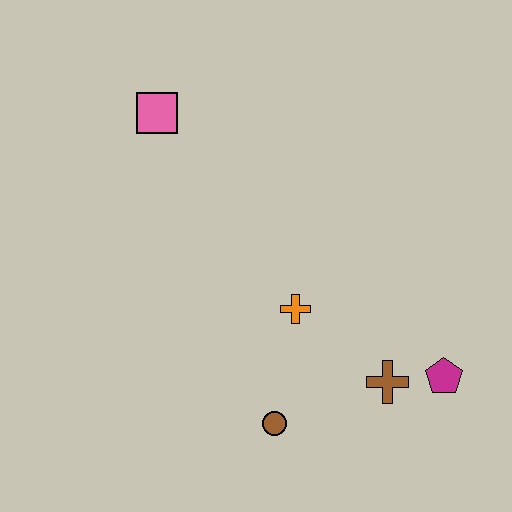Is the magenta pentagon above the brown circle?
Yes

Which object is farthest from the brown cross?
The pink square is farthest from the brown cross.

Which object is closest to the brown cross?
The magenta pentagon is closest to the brown cross.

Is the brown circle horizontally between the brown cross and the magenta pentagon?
No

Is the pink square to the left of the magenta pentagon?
Yes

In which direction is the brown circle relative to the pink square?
The brown circle is below the pink square.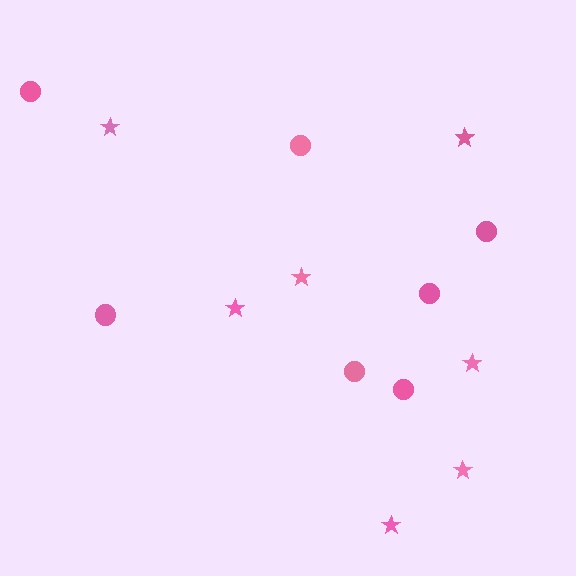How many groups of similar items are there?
There are 2 groups: one group of stars (7) and one group of circles (7).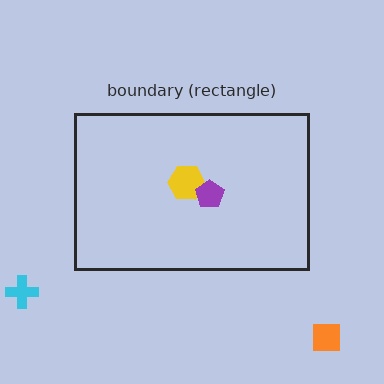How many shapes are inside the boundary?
2 inside, 2 outside.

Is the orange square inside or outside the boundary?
Outside.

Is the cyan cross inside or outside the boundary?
Outside.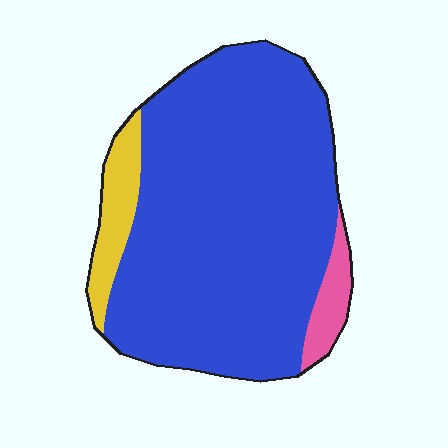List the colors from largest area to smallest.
From largest to smallest: blue, yellow, pink.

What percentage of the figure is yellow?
Yellow covers 9% of the figure.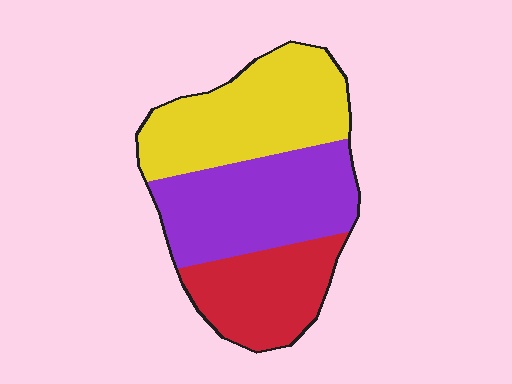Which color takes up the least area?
Red, at roughly 25%.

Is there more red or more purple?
Purple.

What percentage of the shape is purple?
Purple takes up about three eighths (3/8) of the shape.